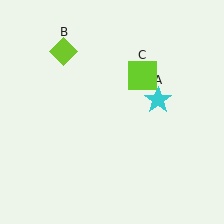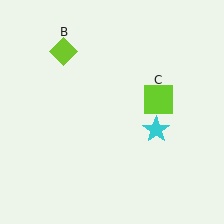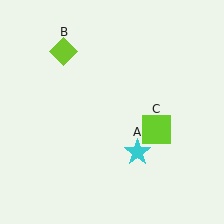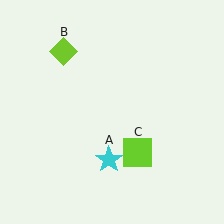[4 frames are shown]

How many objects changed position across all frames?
2 objects changed position: cyan star (object A), lime square (object C).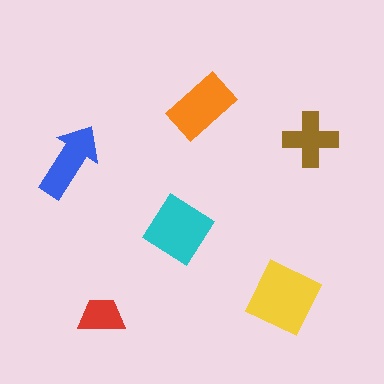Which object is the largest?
The yellow square.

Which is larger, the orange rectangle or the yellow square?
The yellow square.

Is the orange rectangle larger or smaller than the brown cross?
Larger.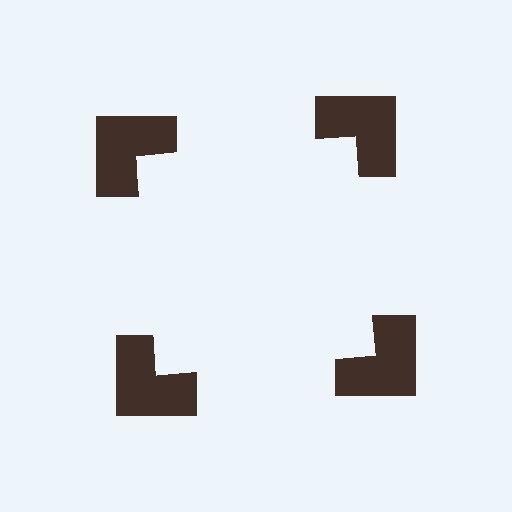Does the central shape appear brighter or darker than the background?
It typically appears slightly brighter than the background, even though no actual brightness change is drawn.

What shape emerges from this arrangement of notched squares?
An illusory square — its edges are inferred from the aligned wedge cuts in the notched squares, not physically drawn.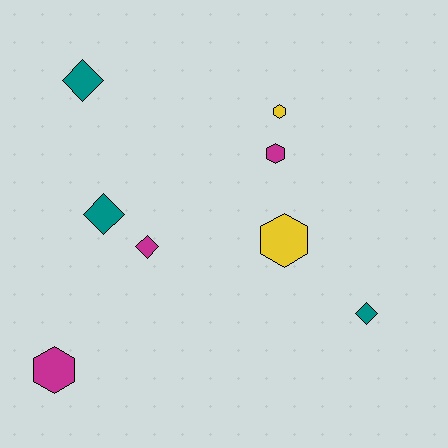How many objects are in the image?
There are 8 objects.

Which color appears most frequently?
Magenta, with 3 objects.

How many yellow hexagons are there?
There are 2 yellow hexagons.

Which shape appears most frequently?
Hexagon, with 4 objects.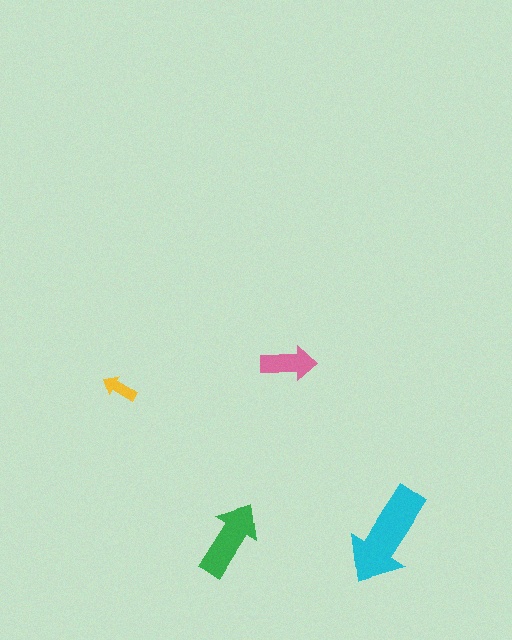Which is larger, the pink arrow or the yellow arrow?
The pink one.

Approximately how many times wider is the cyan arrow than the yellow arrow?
About 3 times wider.